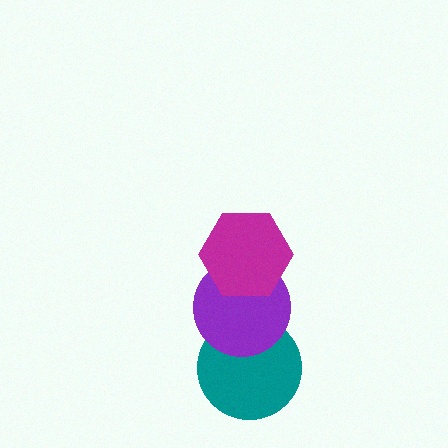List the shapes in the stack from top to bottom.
From top to bottom: the magenta hexagon, the purple circle, the teal circle.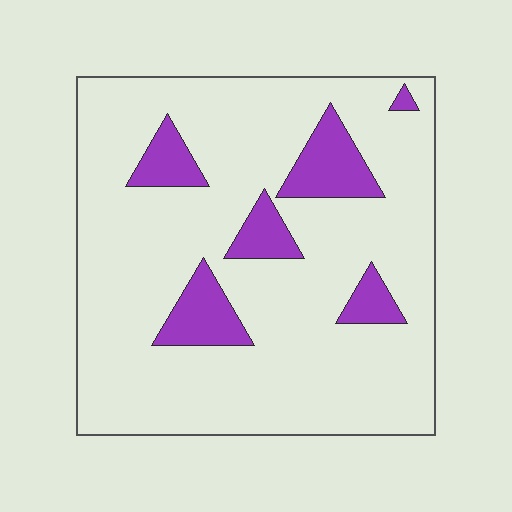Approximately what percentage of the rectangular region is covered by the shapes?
Approximately 15%.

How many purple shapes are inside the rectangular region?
6.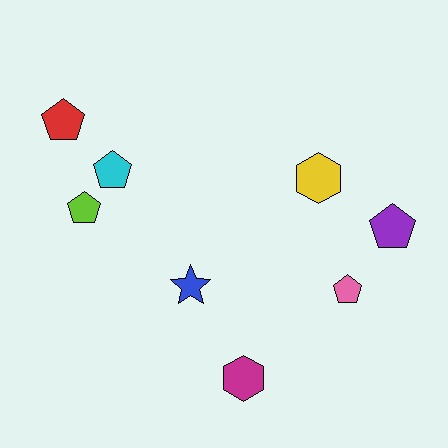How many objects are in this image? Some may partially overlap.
There are 8 objects.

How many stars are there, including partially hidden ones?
There is 1 star.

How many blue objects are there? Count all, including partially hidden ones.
There is 1 blue object.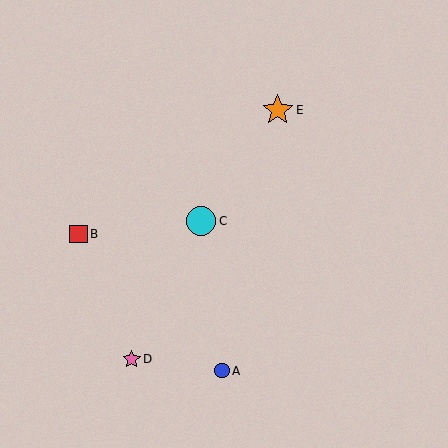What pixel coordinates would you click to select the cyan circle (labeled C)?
Click at (201, 221) to select the cyan circle C.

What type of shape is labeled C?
Shape C is a cyan circle.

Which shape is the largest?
The orange star (labeled E) is the largest.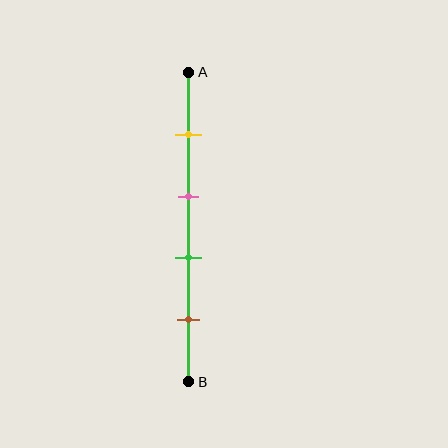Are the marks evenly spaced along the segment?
Yes, the marks are approximately evenly spaced.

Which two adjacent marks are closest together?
The pink and green marks are the closest adjacent pair.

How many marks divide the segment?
There are 4 marks dividing the segment.